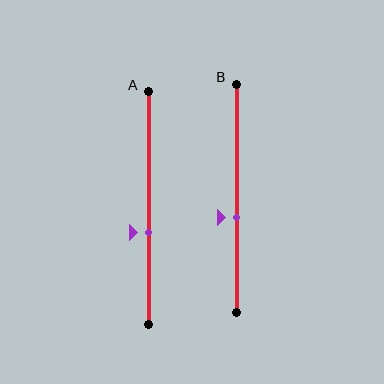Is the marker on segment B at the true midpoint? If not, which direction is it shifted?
No, the marker on segment B is shifted downward by about 9% of the segment length.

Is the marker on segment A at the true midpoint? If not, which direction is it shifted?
No, the marker on segment A is shifted downward by about 10% of the segment length.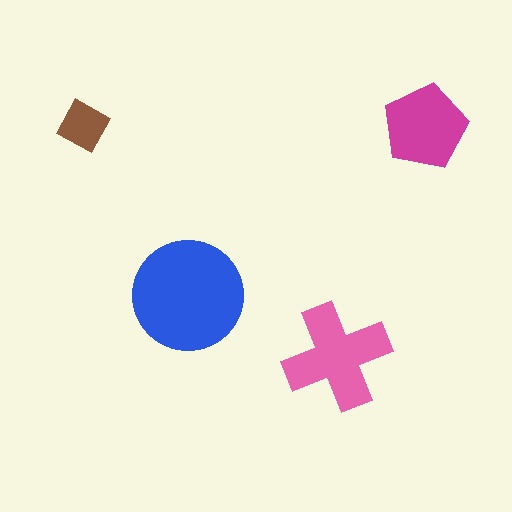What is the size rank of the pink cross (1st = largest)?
2nd.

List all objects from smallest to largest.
The brown square, the magenta pentagon, the pink cross, the blue circle.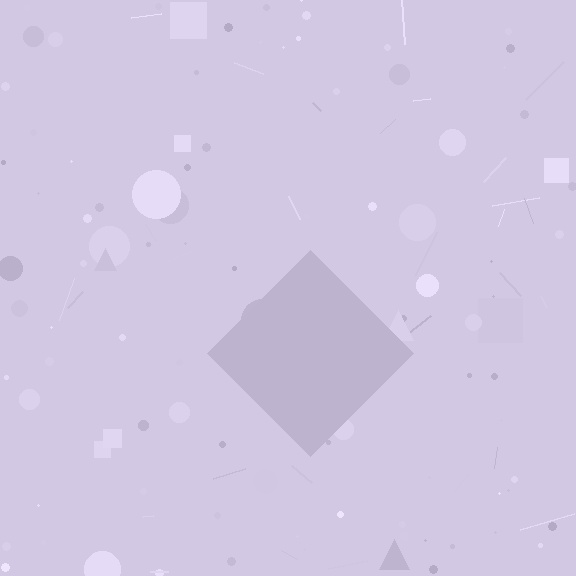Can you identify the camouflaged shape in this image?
The camouflaged shape is a diamond.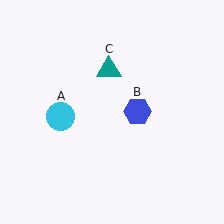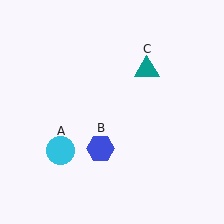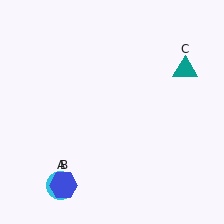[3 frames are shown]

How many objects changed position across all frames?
3 objects changed position: cyan circle (object A), blue hexagon (object B), teal triangle (object C).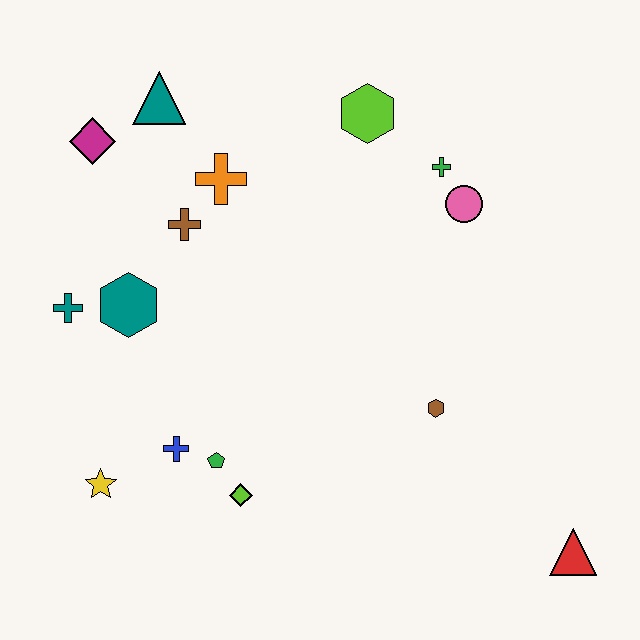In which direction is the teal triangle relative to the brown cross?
The teal triangle is above the brown cross.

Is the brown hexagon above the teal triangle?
No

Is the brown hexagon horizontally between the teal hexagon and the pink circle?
Yes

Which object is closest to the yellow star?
The blue cross is closest to the yellow star.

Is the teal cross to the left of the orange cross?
Yes